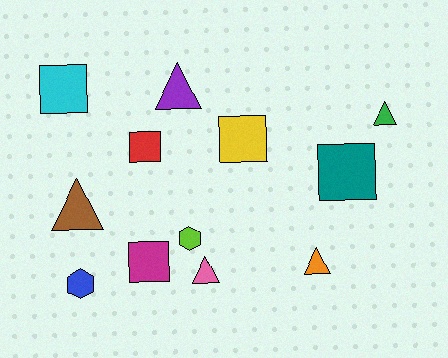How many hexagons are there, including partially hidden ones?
There are 2 hexagons.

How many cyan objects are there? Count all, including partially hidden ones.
There is 1 cyan object.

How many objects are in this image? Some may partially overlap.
There are 12 objects.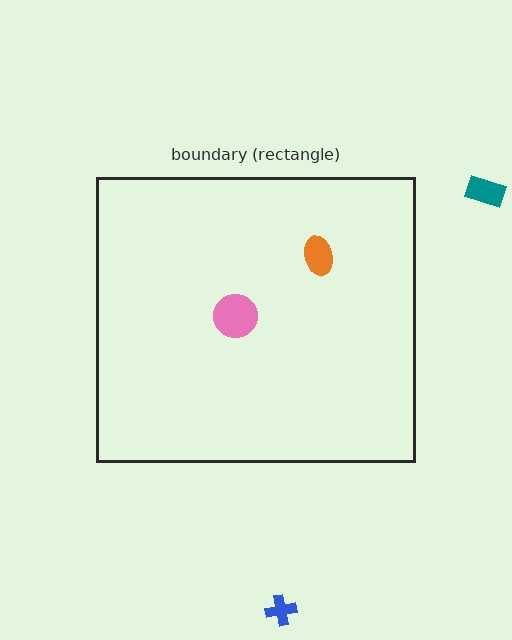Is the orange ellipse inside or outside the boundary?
Inside.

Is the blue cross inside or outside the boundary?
Outside.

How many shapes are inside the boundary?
2 inside, 2 outside.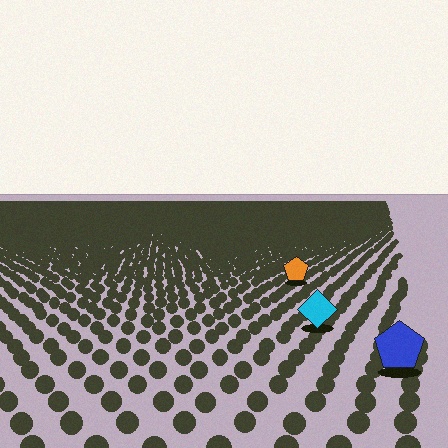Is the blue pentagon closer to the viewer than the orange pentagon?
Yes. The blue pentagon is closer — you can tell from the texture gradient: the ground texture is coarser near it.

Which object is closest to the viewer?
The blue pentagon is closest. The texture marks near it are larger and more spread out.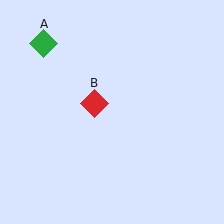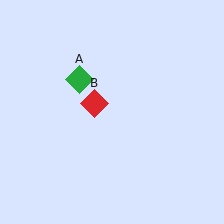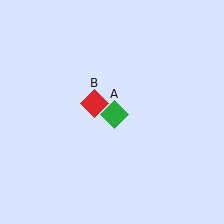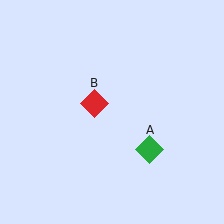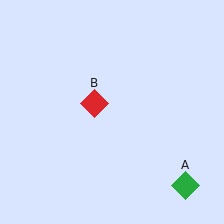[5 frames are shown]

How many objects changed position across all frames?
1 object changed position: green diamond (object A).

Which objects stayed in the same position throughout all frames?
Red diamond (object B) remained stationary.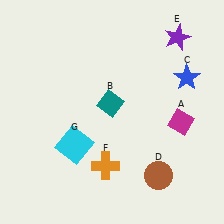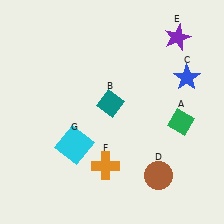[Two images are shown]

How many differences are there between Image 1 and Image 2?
There is 1 difference between the two images.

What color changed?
The diamond (A) changed from magenta in Image 1 to green in Image 2.